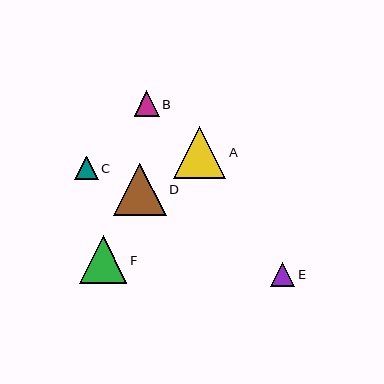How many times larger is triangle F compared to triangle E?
Triangle F is approximately 2.0 times the size of triangle E.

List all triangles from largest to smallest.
From largest to smallest: D, A, F, B, E, C.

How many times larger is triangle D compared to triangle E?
Triangle D is approximately 2.2 times the size of triangle E.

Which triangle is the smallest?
Triangle C is the smallest with a size of approximately 23 pixels.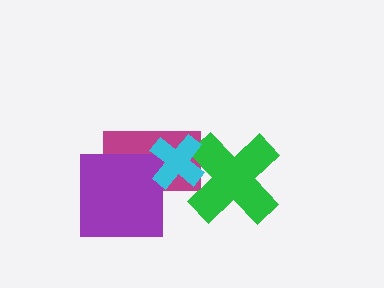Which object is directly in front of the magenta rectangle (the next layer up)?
The purple square is directly in front of the magenta rectangle.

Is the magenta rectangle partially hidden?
Yes, it is partially covered by another shape.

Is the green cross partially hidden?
Yes, it is partially covered by another shape.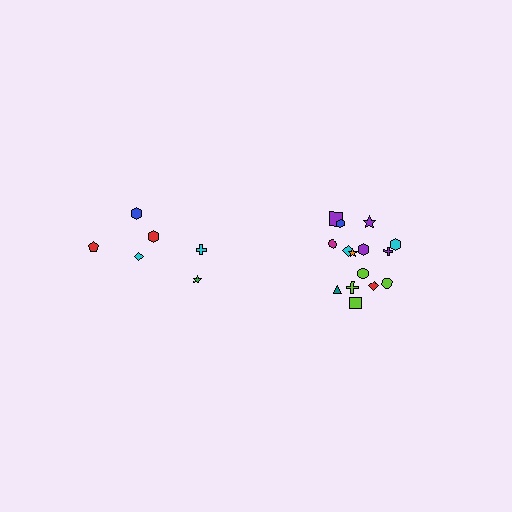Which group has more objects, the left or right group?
The right group.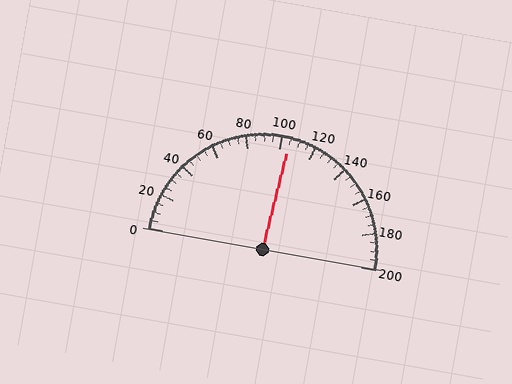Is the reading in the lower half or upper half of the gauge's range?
The reading is in the upper half of the range (0 to 200).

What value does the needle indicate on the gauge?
The needle indicates approximately 105.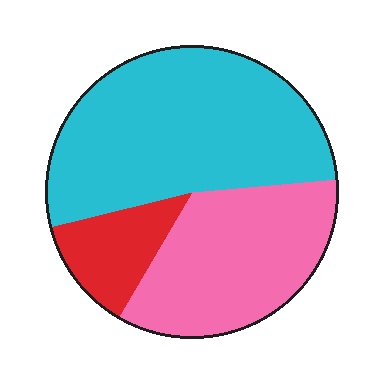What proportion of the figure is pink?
Pink covers around 35% of the figure.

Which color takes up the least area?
Red, at roughly 15%.